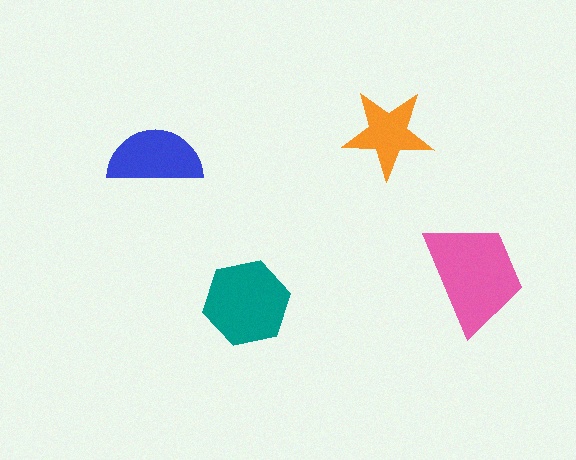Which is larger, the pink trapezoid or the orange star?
The pink trapezoid.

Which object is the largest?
The pink trapezoid.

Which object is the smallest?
The orange star.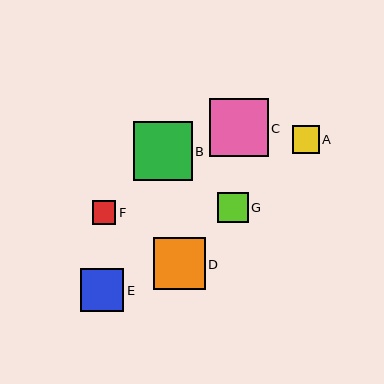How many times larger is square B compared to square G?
Square B is approximately 1.9 times the size of square G.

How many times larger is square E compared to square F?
Square E is approximately 1.8 times the size of square F.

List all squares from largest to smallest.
From largest to smallest: B, C, D, E, G, A, F.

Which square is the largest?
Square B is the largest with a size of approximately 59 pixels.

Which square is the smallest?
Square F is the smallest with a size of approximately 24 pixels.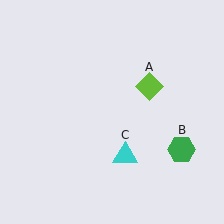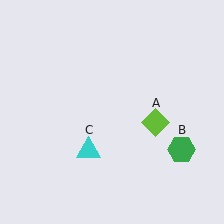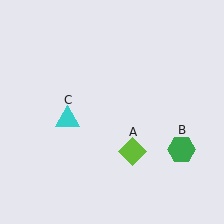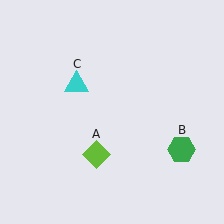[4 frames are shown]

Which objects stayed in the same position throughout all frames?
Green hexagon (object B) remained stationary.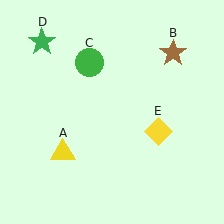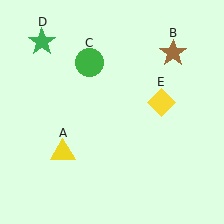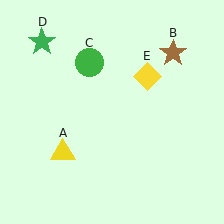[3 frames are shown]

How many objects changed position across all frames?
1 object changed position: yellow diamond (object E).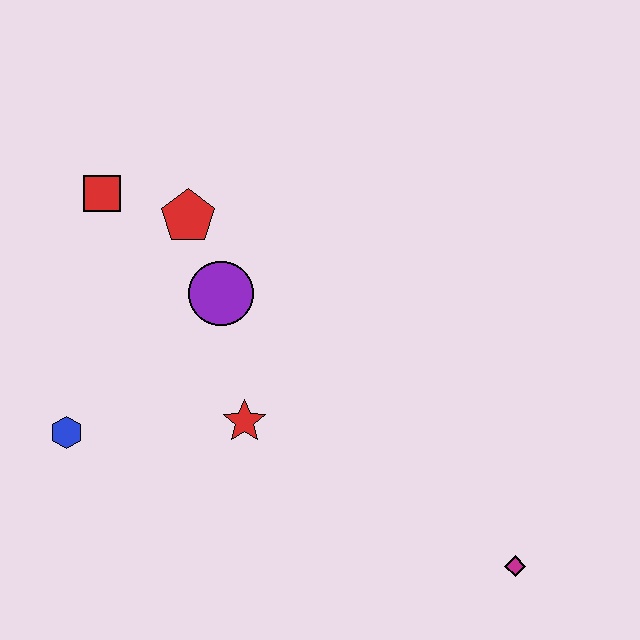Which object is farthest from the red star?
The magenta diamond is farthest from the red star.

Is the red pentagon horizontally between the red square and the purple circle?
Yes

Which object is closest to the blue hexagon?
The red star is closest to the blue hexagon.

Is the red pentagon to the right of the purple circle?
No